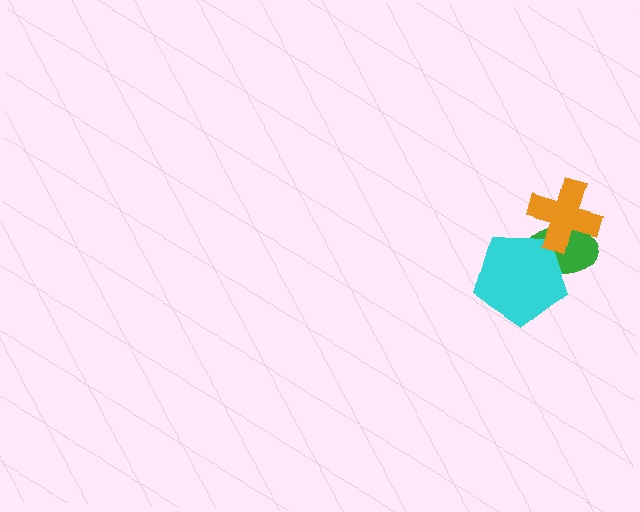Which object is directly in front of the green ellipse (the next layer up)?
The cyan pentagon is directly in front of the green ellipse.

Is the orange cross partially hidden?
No, no other shape covers it.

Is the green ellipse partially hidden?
Yes, it is partially covered by another shape.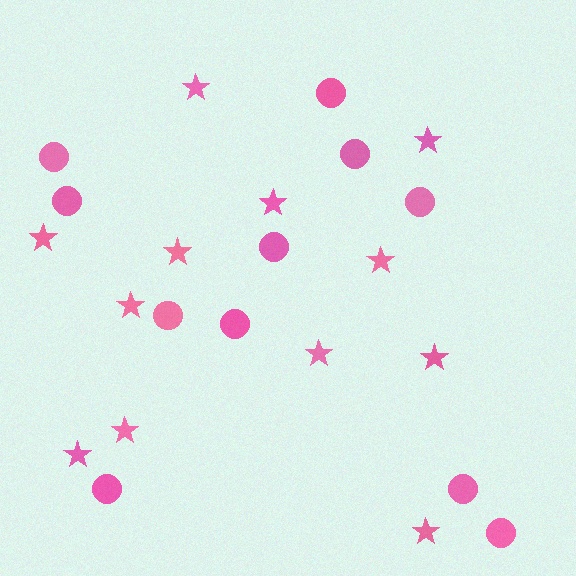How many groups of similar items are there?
There are 2 groups: one group of circles (11) and one group of stars (12).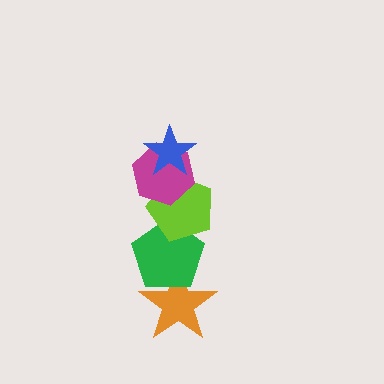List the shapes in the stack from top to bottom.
From top to bottom: the blue star, the magenta hexagon, the lime pentagon, the green pentagon, the orange star.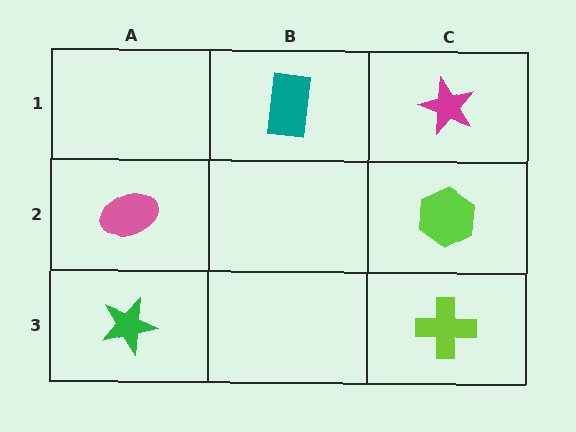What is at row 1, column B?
A teal rectangle.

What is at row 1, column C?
A magenta star.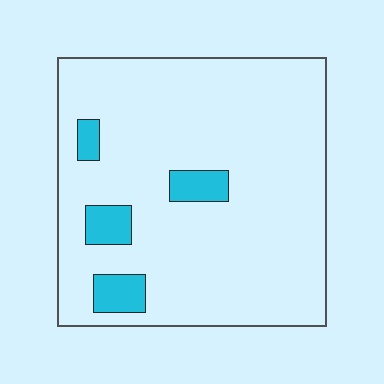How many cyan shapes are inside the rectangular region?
4.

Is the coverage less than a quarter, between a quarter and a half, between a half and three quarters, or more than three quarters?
Less than a quarter.